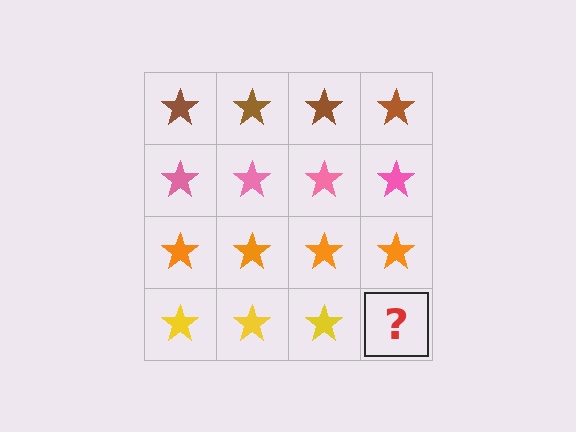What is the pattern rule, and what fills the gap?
The rule is that each row has a consistent color. The gap should be filled with a yellow star.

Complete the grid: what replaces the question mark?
The question mark should be replaced with a yellow star.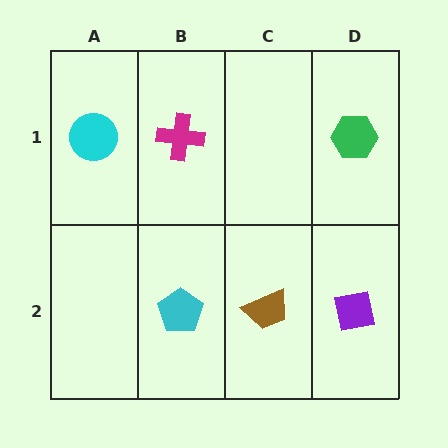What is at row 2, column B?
A cyan pentagon.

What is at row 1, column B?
A magenta cross.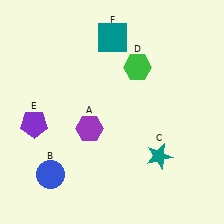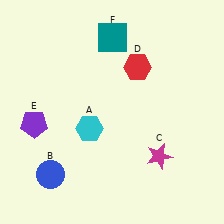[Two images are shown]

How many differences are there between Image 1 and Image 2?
There are 3 differences between the two images.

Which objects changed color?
A changed from purple to cyan. C changed from teal to magenta. D changed from green to red.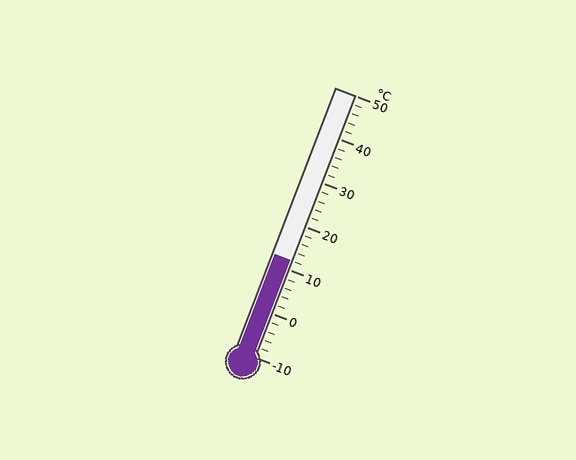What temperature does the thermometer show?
The thermometer shows approximately 12°C.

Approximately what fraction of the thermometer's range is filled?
The thermometer is filled to approximately 35% of its range.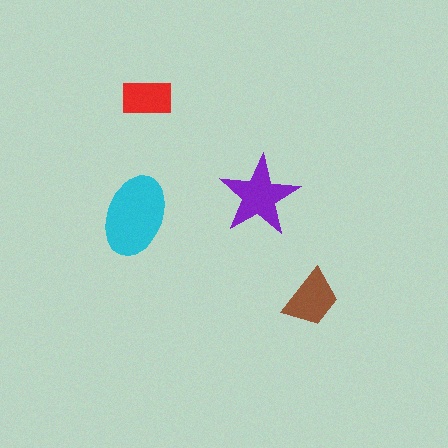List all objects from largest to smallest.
The cyan ellipse, the purple star, the brown trapezoid, the red rectangle.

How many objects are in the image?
There are 4 objects in the image.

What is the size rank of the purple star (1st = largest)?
2nd.